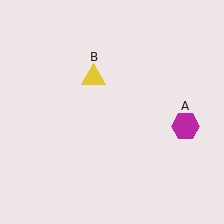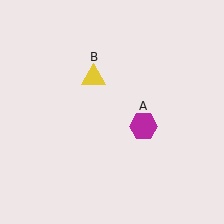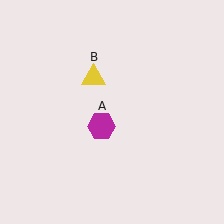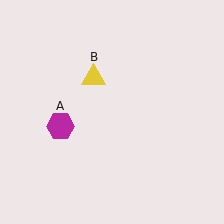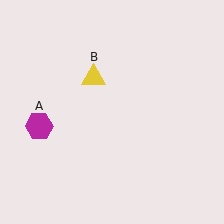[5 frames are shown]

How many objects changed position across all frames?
1 object changed position: magenta hexagon (object A).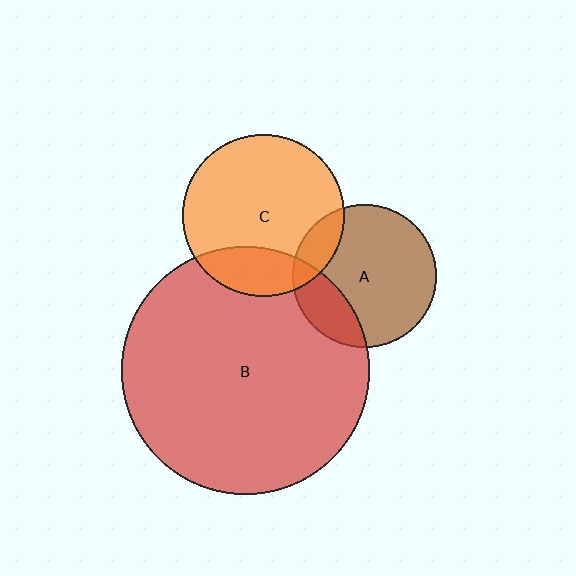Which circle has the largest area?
Circle B (red).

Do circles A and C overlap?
Yes.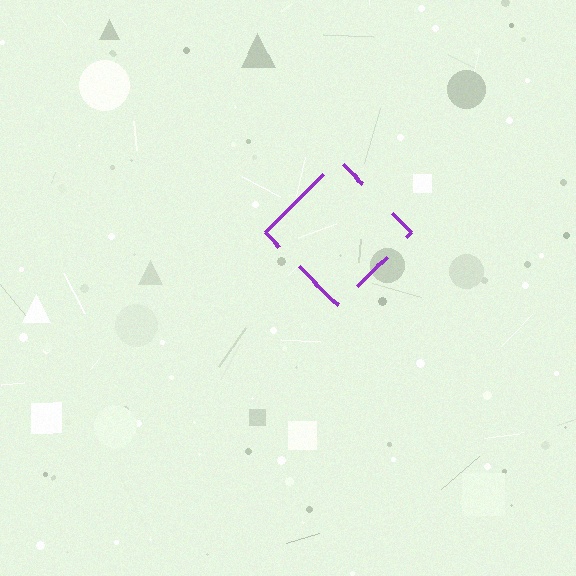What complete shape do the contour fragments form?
The contour fragments form a diamond.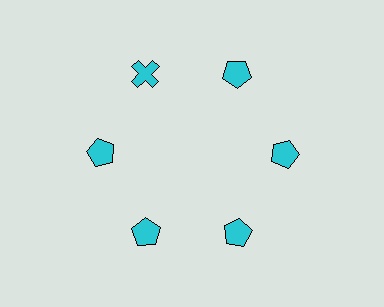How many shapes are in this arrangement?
There are 6 shapes arranged in a ring pattern.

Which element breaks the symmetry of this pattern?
The cyan cross at roughly the 11 o'clock position breaks the symmetry. All other shapes are cyan pentagons.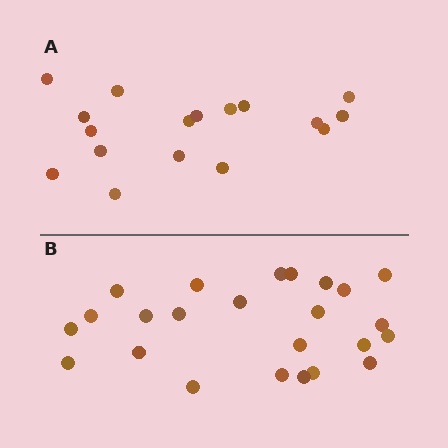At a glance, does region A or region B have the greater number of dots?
Region B (the bottom region) has more dots.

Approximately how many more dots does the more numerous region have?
Region B has roughly 8 or so more dots than region A.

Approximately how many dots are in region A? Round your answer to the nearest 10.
About 20 dots. (The exact count is 17, which rounds to 20.)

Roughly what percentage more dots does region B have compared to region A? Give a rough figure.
About 40% more.